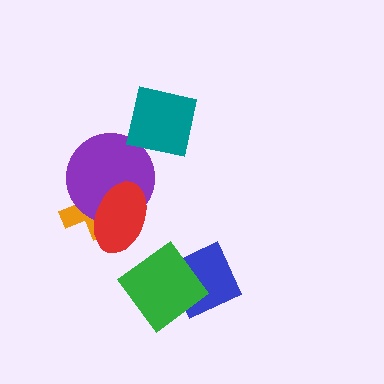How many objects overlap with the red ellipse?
2 objects overlap with the red ellipse.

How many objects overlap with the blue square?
1 object overlaps with the blue square.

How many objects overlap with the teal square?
1 object overlaps with the teal square.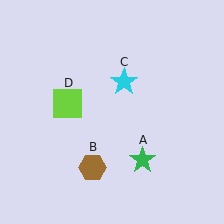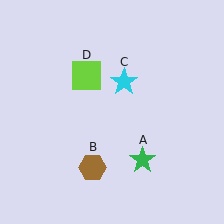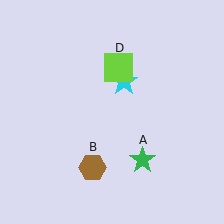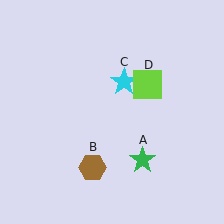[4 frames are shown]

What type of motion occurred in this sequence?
The lime square (object D) rotated clockwise around the center of the scene.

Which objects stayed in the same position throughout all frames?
Green star (object A) and brown hexagon (object B) and cyan star (object C) remained stationary.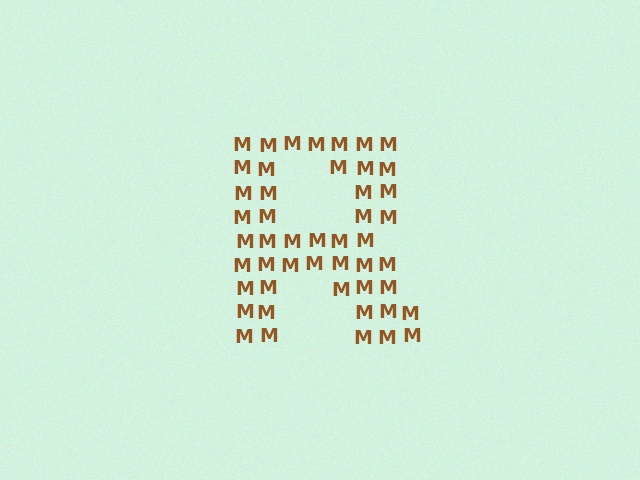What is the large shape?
The large shape is the letter R.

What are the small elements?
The small elements are letter M's.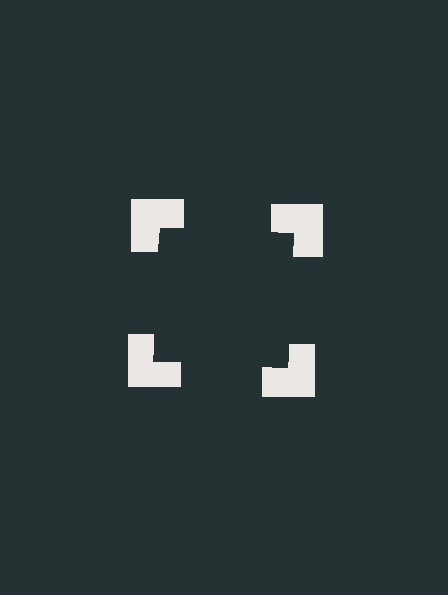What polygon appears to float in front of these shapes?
An illusory square — its edges are inferred from the aligned wedge cuts in the notched squares, not physically drawn.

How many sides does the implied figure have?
4 sides.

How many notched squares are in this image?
There are 4 — one at each vertex of the illusory square.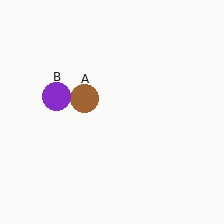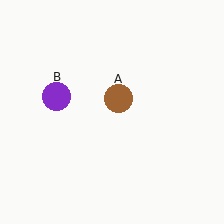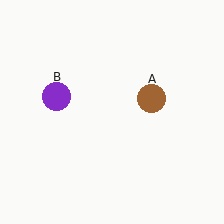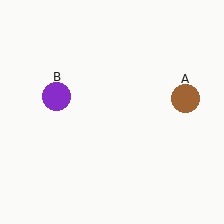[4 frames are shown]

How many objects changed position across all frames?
1 object changed position: brown circle (object A).